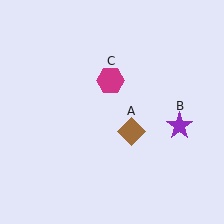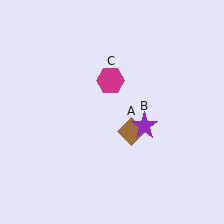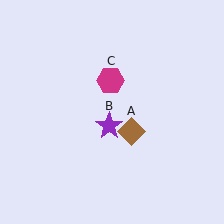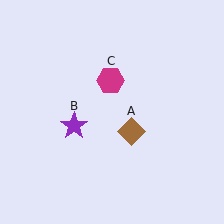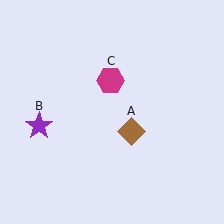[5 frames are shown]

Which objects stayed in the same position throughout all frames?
Brown diamond (object A) and magenta hexagon (object C) remained stationary.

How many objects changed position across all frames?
1 object changed position: purple star (object B).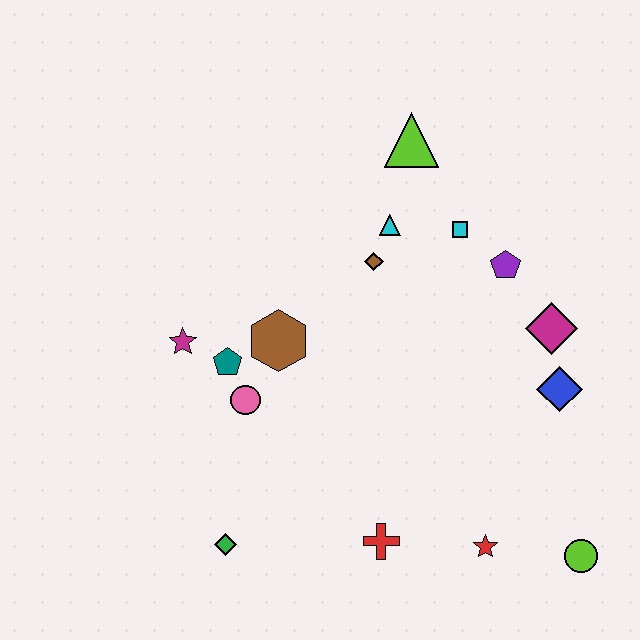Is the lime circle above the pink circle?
No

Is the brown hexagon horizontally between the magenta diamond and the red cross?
No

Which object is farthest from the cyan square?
The green diamond is farthest from the cyan square.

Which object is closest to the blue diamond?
The magenta diamond is closest to the blue diamond.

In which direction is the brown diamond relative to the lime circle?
The brown diamond is above the lime circle.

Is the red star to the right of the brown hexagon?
Yes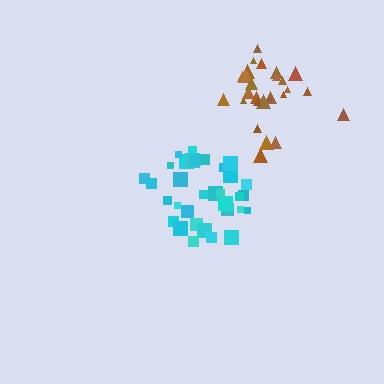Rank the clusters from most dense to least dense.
brown, cyan.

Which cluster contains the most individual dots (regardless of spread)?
Cyan (33).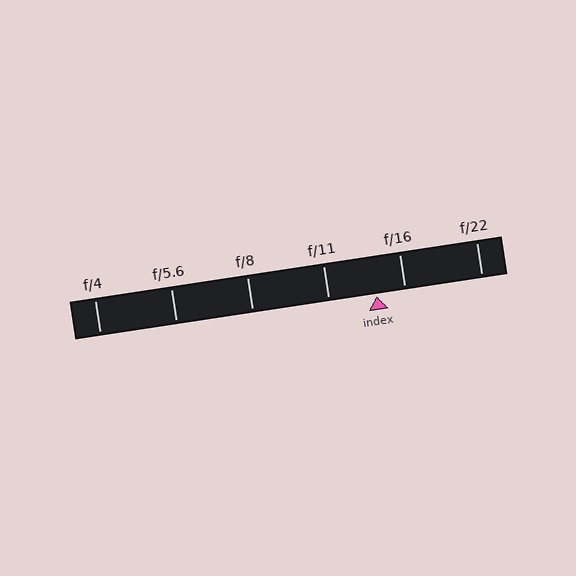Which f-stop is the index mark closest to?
The index mark is closest to f/16.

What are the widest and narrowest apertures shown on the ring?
The widest aperture shown is f/4 and the narrowest is f/22.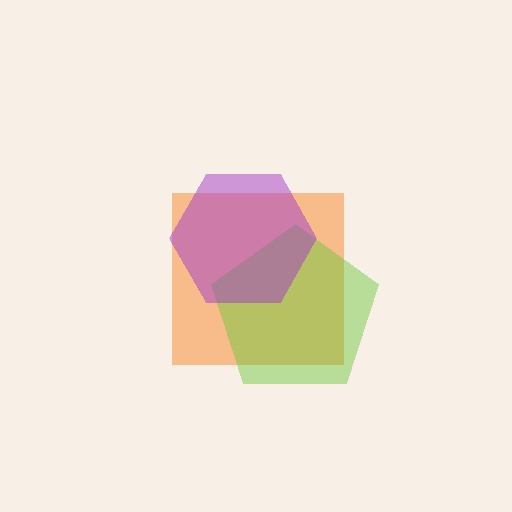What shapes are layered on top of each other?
The layered shapes are: an orange square, a lime pentagon, a purple hexagon.